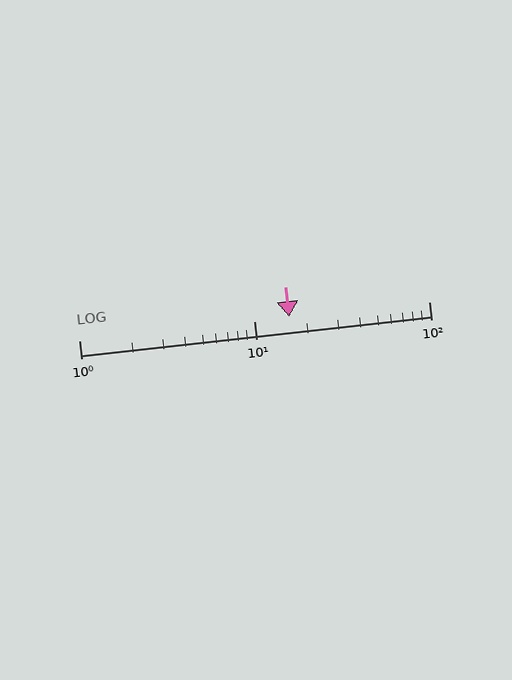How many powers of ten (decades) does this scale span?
The scale spans 2 decades, from 1 to 100.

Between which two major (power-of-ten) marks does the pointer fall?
The pointer is between 10 and 100.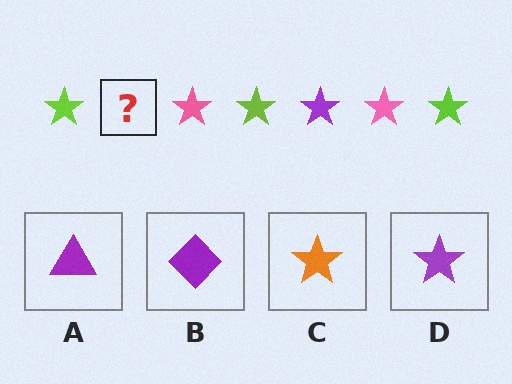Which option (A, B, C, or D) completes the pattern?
D.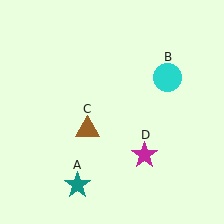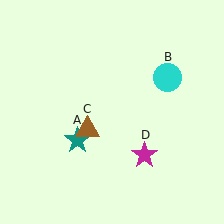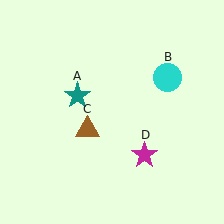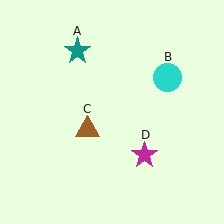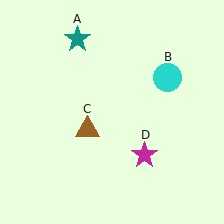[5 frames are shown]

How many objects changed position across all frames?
1 object changed position: teal star (object A).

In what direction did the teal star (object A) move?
The teal star (object A) moved up.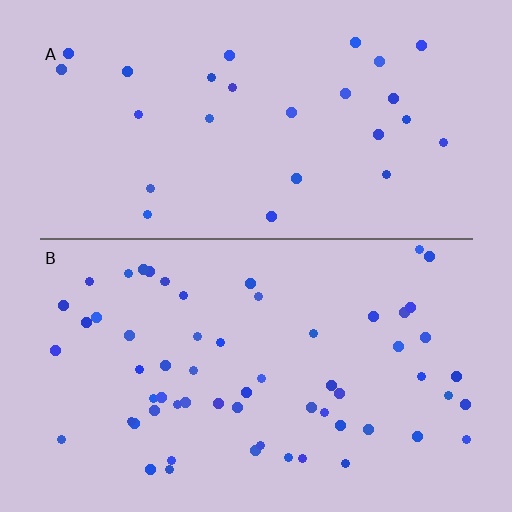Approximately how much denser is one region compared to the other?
Approximately 2.3× — region B over region A.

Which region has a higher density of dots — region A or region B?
B (the bottom).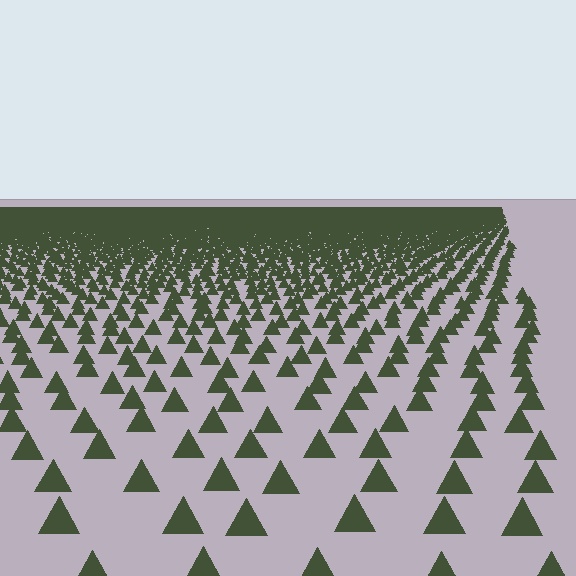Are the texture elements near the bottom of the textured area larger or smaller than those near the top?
Larger. Near the bottom, elements are closer to the viewer and appear at a bigger on-screen size.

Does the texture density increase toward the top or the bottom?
Density increases toward the top.